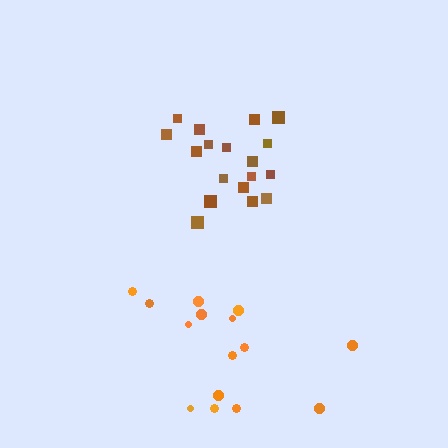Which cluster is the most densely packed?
Brown.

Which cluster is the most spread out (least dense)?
Orange.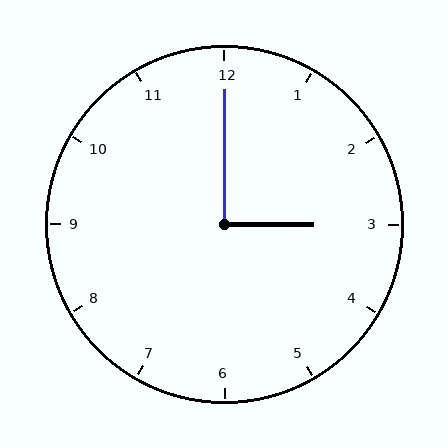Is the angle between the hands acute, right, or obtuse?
It is right.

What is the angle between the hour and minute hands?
Approximately 90 degrees.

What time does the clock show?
3:00.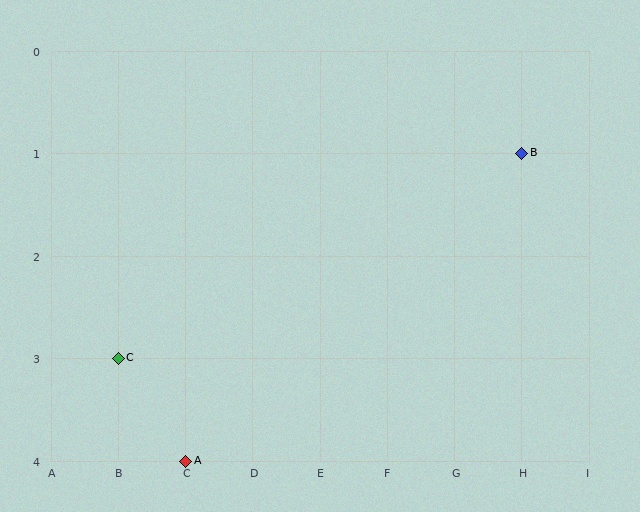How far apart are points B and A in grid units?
Points B and A are 5 columns and 3 rows apart (about 5.8 grid units diagonally).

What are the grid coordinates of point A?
Point A is at grid coordinates (C, 4).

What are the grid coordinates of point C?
Point C is at grid coordinates (B, 3).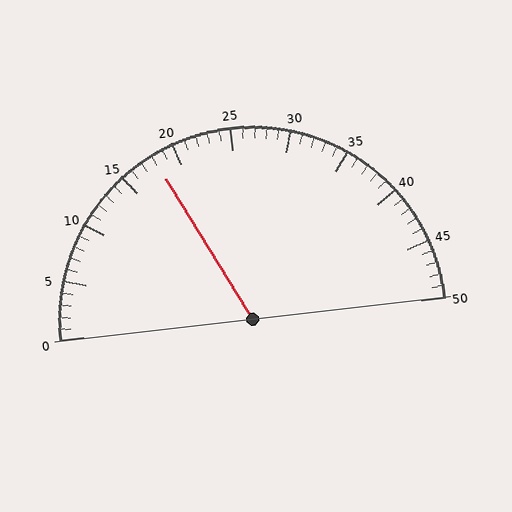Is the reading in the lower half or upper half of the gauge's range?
The reading is in the lower half of the range (0 to 50).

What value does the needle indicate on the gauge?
The needle indicates approximately 18.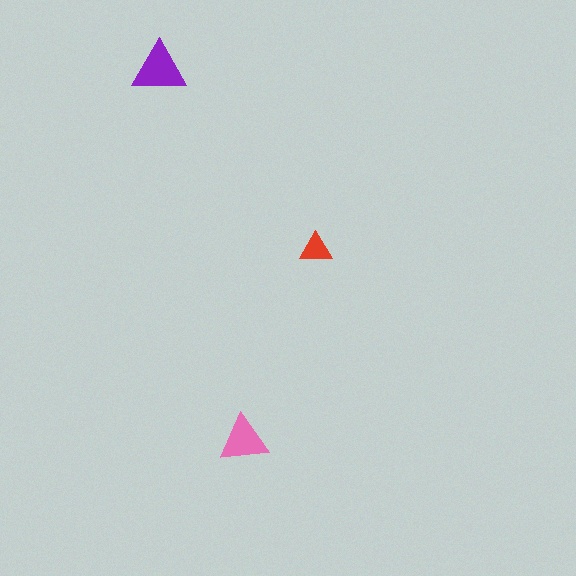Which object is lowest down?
The pink triangle is bottommost.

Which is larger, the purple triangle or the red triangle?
The purple one.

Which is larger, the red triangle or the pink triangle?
The pink one.